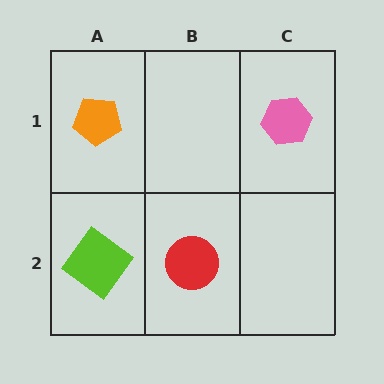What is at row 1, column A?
An orange pentagon.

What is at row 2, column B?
A red circle.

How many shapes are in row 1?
2 shapes.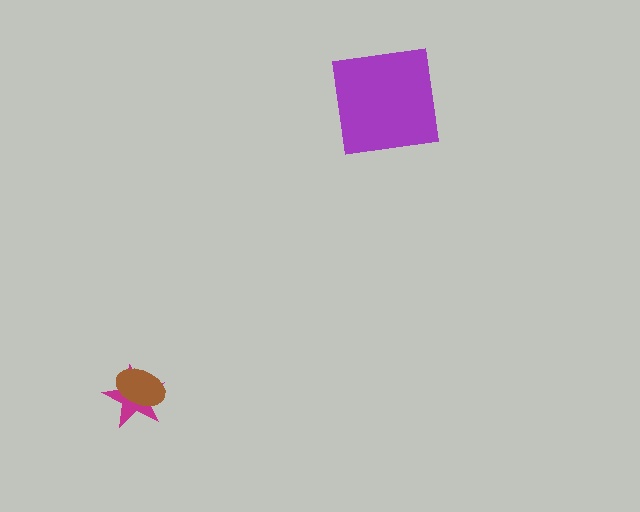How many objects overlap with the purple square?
0 objects overlap with the purple square.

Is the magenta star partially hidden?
Yes, it is partially covered by another shape.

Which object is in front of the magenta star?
The brown ellipse is in front of the magenta star.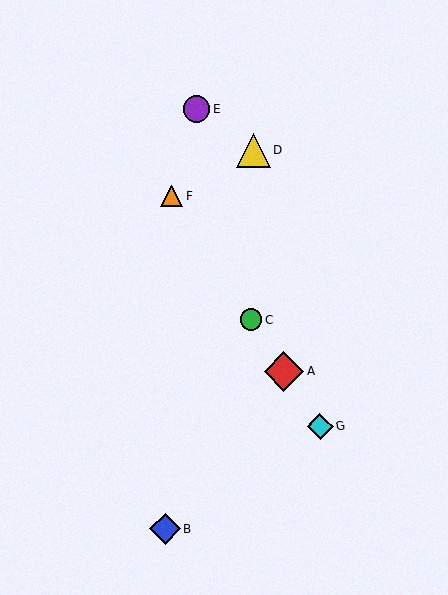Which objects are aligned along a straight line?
Objects A, C, F, G are aligned along a straight line.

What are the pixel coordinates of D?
Object D is at (254, 150).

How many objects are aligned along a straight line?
4 objects (A, C, F, G) are aligned along a straight line.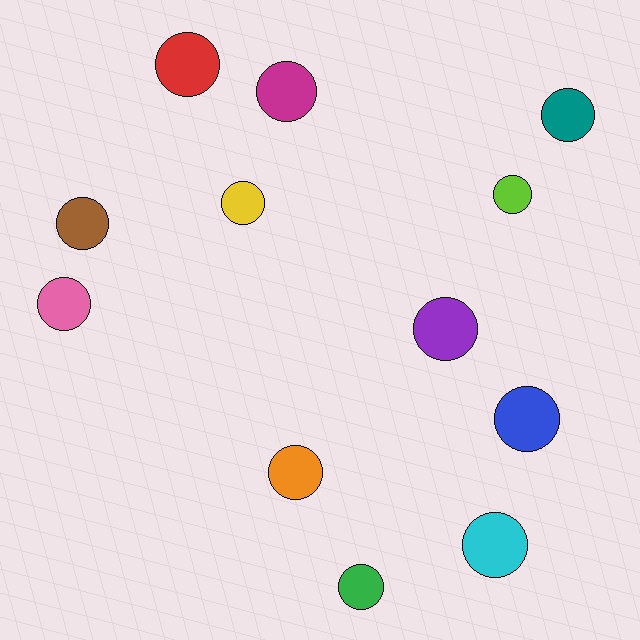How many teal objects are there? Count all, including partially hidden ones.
There is 1 teal object.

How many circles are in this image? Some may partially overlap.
There are 12 circles.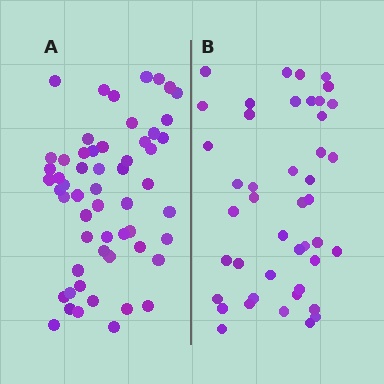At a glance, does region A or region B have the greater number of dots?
Region A (the left region) has more dots.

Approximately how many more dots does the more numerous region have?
Region A has roughly 12 or so more dots than region B.